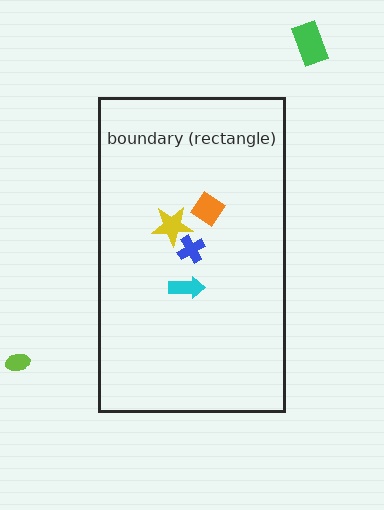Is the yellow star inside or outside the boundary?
Inside.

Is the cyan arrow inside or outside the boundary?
Inside.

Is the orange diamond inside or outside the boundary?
Inside.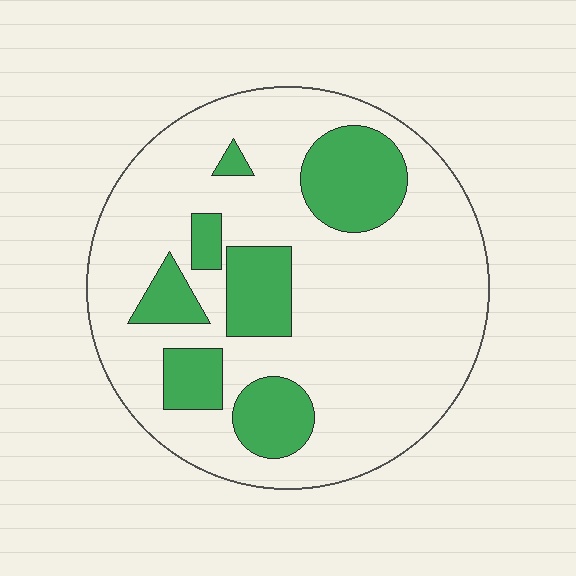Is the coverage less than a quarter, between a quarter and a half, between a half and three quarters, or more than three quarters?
Less than a quarter.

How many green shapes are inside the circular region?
7.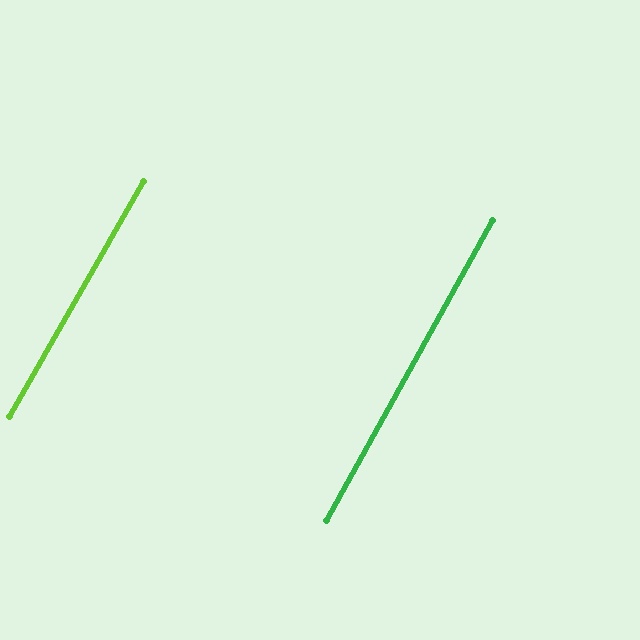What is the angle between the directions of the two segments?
Approximately 1 degree.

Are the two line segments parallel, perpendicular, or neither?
Parallel — their directions differ by only 0.8°.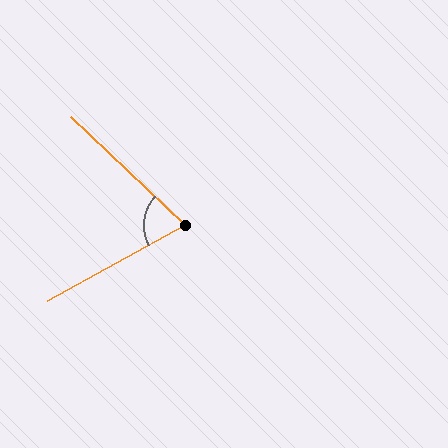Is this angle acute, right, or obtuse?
It is acute.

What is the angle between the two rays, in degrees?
Approximately 72 degrees.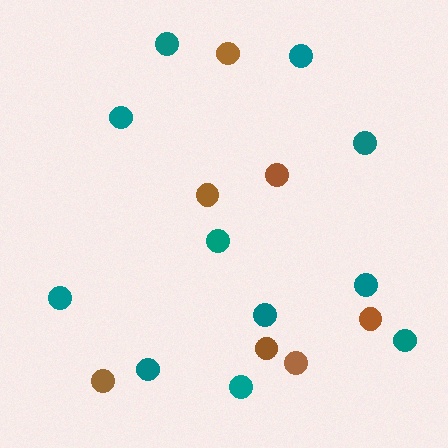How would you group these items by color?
There are 2 groups: one group of teal circles (11) and one group of brown circles (7).